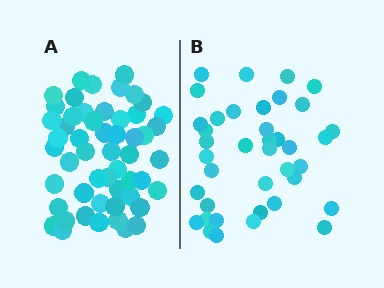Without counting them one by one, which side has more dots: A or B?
Region A (the left region) has more dots.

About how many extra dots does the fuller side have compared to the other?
Region A has approximately 15 more dots than region B.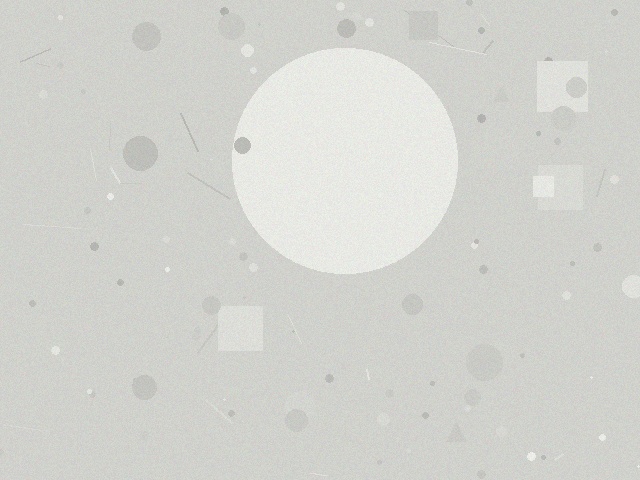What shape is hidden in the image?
A circle is hidden in the image.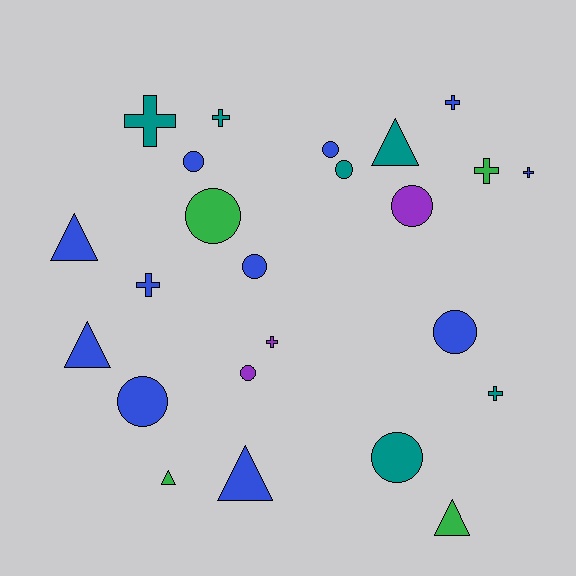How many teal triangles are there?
There is 1 teal triangle.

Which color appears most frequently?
Blue, with 11 objects.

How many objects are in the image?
There are 24 objects.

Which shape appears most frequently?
Circle, with 10 objects.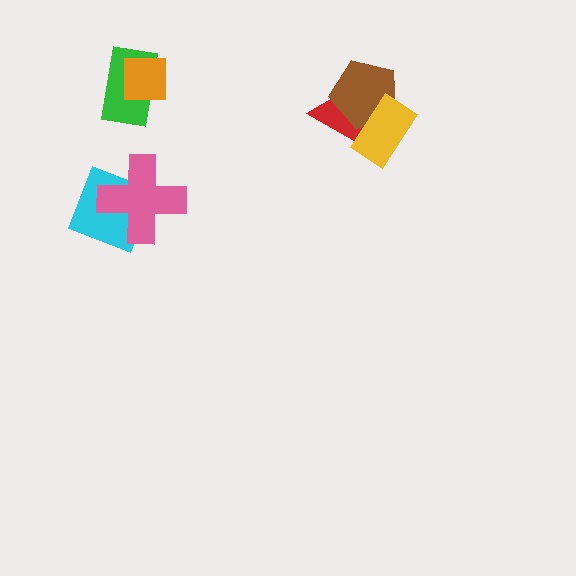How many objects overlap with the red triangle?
2 objects overlap with the red triangle.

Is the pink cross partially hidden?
No, no other shape covers it.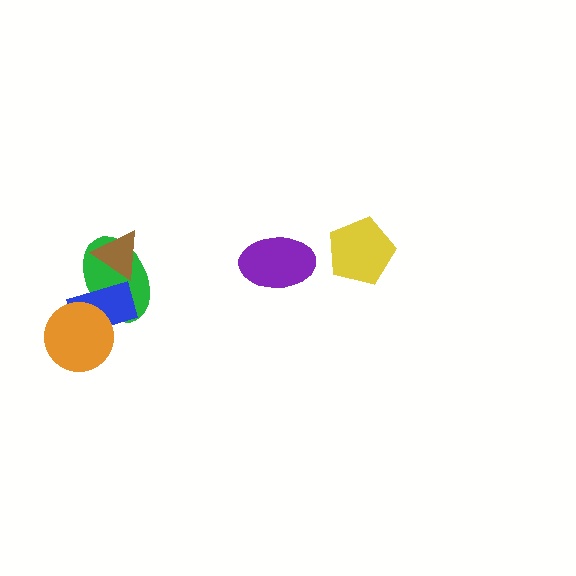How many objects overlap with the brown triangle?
1 object overlaps with the brown triangle.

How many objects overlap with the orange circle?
2 objects overlap with the orange circle.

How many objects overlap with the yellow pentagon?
0 objects overlap with the yellow pentagon.